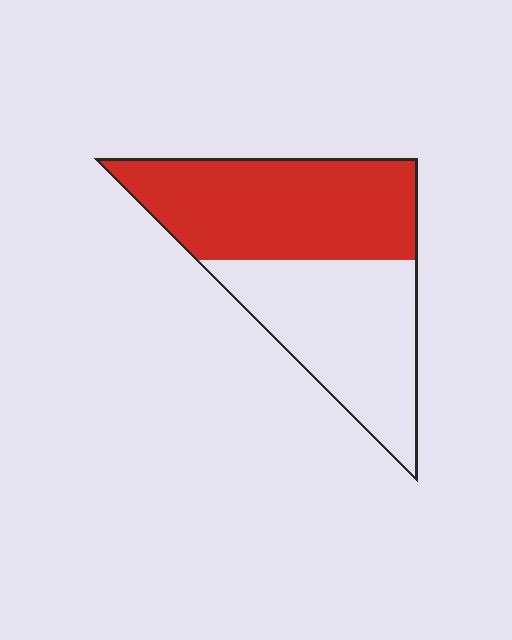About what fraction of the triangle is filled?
About one half (1/2).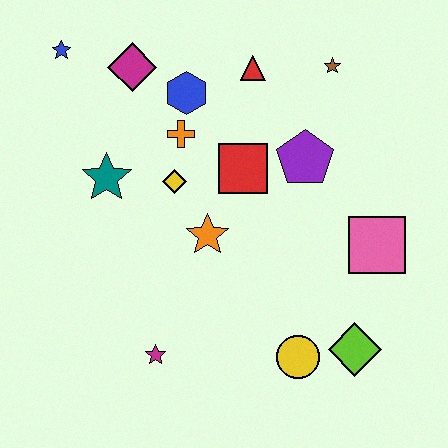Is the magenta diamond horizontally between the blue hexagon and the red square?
No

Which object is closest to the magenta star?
The orange star is closest to the magenta star.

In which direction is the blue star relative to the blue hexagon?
The blue star is to the left of the blue hexagon.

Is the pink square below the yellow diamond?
Yes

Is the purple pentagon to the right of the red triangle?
Yes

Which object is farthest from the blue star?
The lime diamond is farthest from the blue star.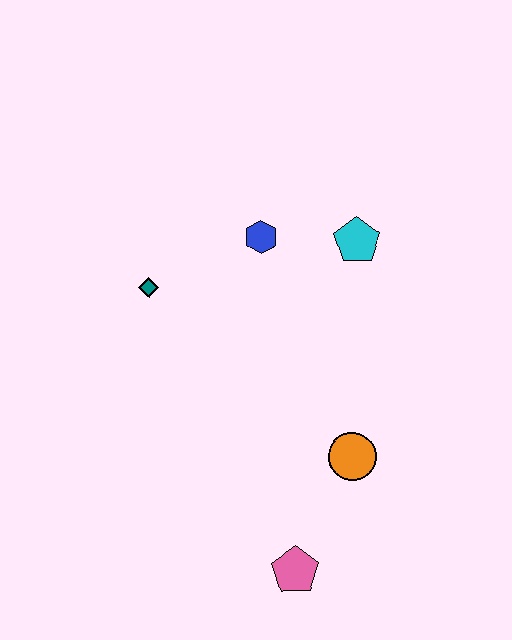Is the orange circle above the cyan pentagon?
No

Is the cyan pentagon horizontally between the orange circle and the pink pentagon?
No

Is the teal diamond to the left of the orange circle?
Yes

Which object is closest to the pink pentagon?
The orange circle is closest to the pink pentagon.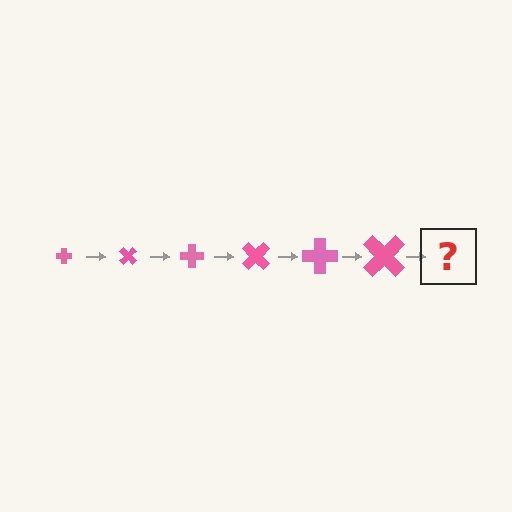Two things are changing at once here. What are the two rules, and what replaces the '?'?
The two rules are that the cross grows larger each step and it rotates 45 degrees each step. The '?' should be a cross, larger than the previous one and rotated 270 degrees from the start.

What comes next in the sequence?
The next element should be a cross, larger than the previous one and rotated 270 degrees from the start.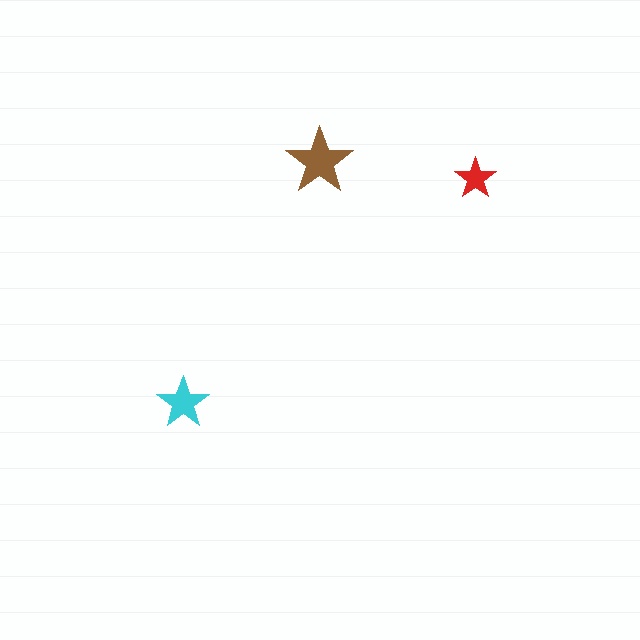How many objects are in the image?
There are 3 objects in the image.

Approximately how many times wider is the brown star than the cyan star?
About 1.5 times wider.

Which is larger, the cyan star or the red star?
The cyan one.